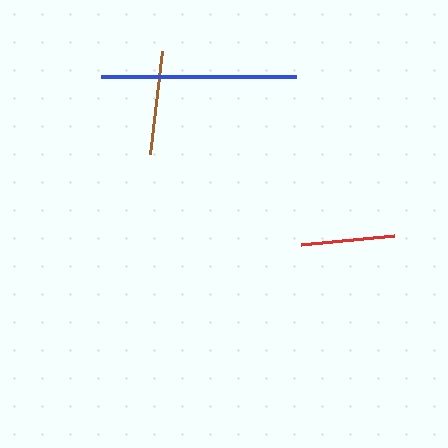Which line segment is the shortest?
The red line is the shortest at approximately 93 pixels.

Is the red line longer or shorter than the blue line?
The blue line is longer than the red line.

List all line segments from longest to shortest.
From longest to shortest: blue, brown, red.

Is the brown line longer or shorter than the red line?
The brown line is longer than the red line.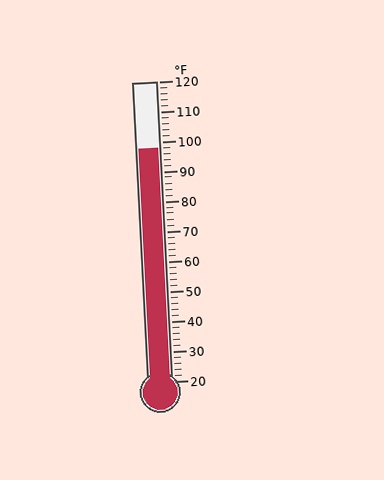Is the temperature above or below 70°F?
The temperature is above 70°F.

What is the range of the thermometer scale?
The thermometer scale ranges from 20°F to 120°F.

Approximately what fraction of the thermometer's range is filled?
The thermometer is filled to approximately 80% of its range.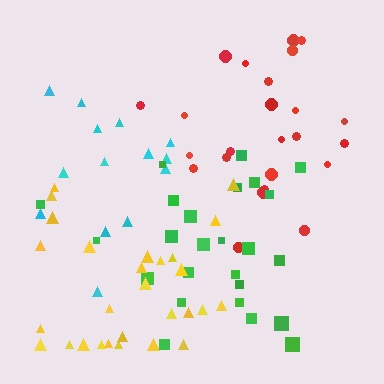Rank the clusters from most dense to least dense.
yellow, cyan, red, green.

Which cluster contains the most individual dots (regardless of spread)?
Yellow (28).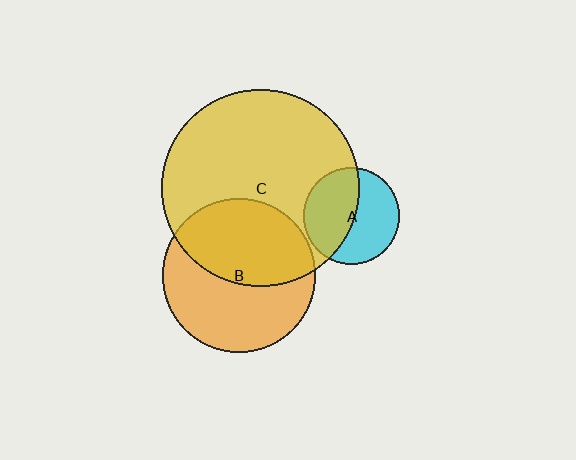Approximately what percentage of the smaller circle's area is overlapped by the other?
Approximately 50%.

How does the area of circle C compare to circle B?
Approximately 1.7 times.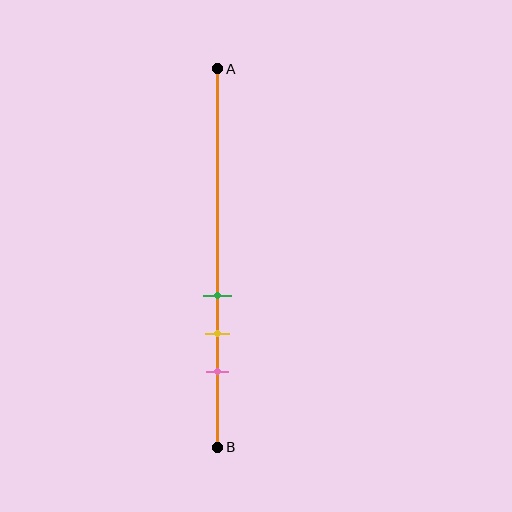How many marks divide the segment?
There are 3 marks dividing the segment.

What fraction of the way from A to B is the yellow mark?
The yellow mark is approximately 70% (0.7) of the way from A to B.